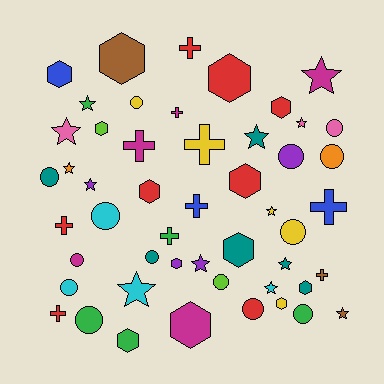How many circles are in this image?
There are 14 circles.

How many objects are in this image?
There are 50 objects.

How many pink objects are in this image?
There are 3 pink objects.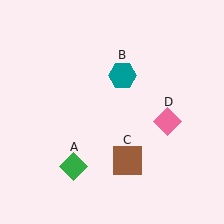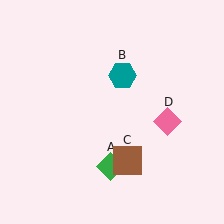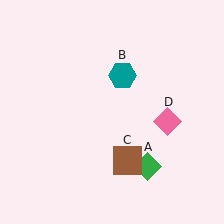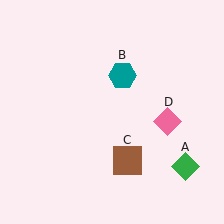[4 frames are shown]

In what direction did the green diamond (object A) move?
The green diamond (object A) moved right.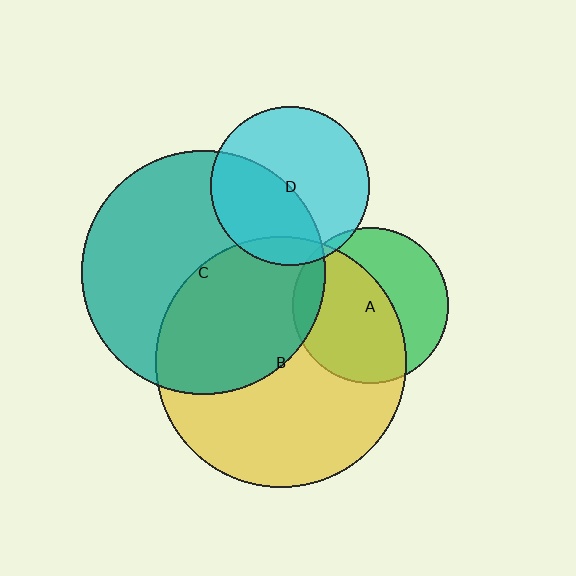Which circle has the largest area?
Circle B (yellow).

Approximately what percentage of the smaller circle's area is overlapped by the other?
Approximately 10%.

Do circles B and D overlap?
Yes.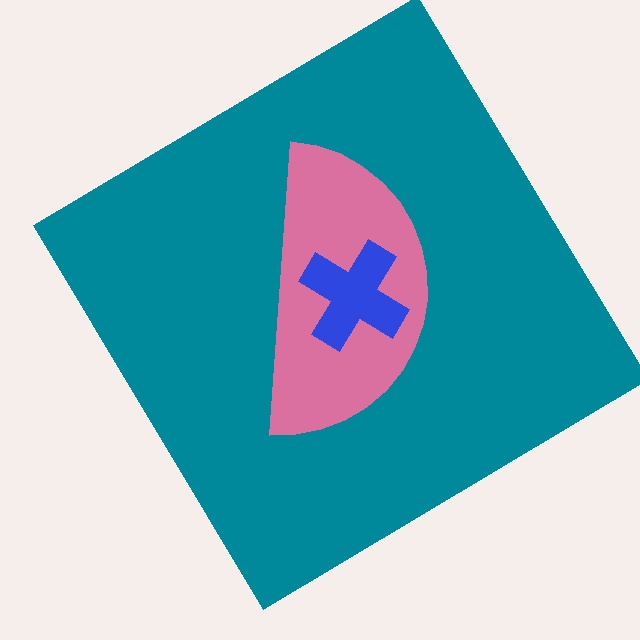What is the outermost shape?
The teal diamond.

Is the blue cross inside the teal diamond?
Yes.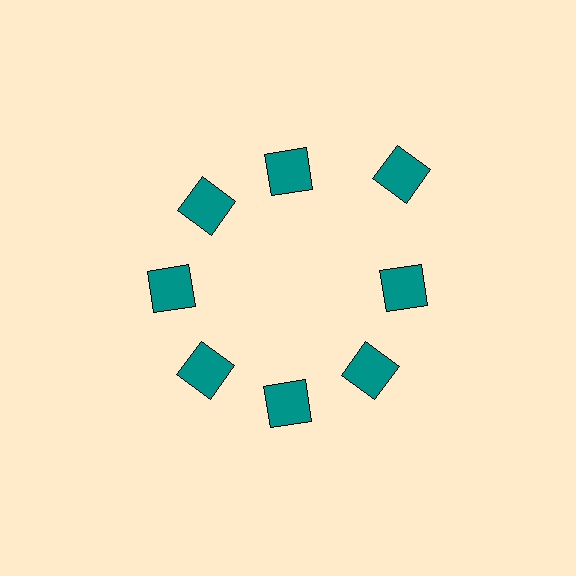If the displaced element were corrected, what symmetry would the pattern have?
It would have 8-fold rotational symmetry — the pattern would map onto itself every 45 degrees.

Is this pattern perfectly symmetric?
No. The 8 teal squares are arranged in a ring, but one element near the 2 o'clock position is pushed outward from the center, breaking the 8-fold rotational symmetry.